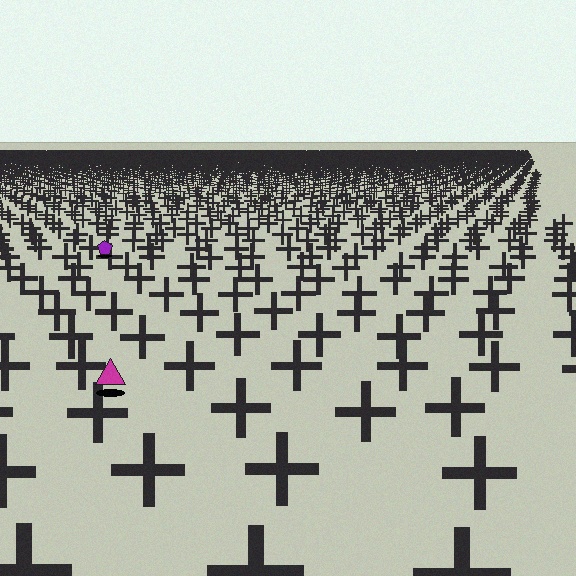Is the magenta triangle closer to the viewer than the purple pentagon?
Yes. The magenta triangle is closer — you can tell from the texture gradient: the ground texture is coarser near it.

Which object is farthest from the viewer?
The purple pentagon is farthest from the viewer. It appears smaller and the ground texture around it is denser.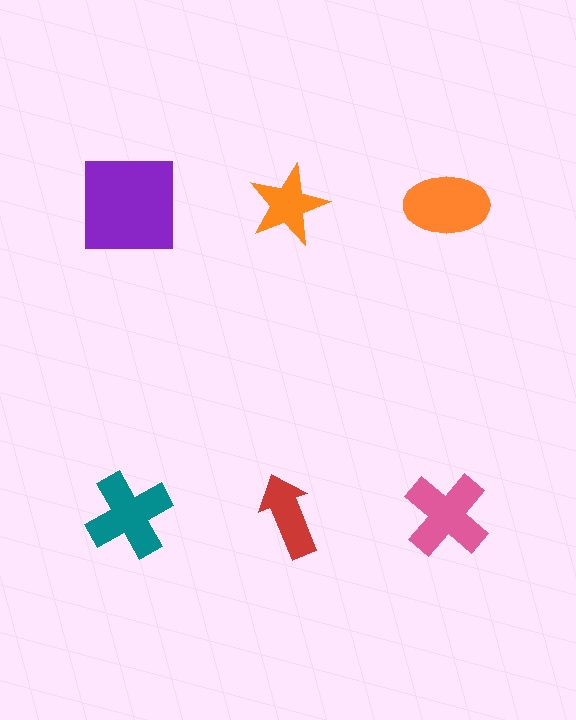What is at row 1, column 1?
A purple square.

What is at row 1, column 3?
An orange ellipse.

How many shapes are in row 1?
3 shapes.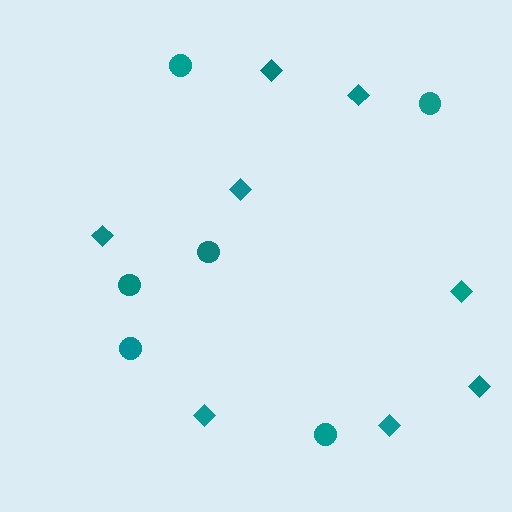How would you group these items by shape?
There are 2 groups: one group of circles (6) and one group of diamonds (8).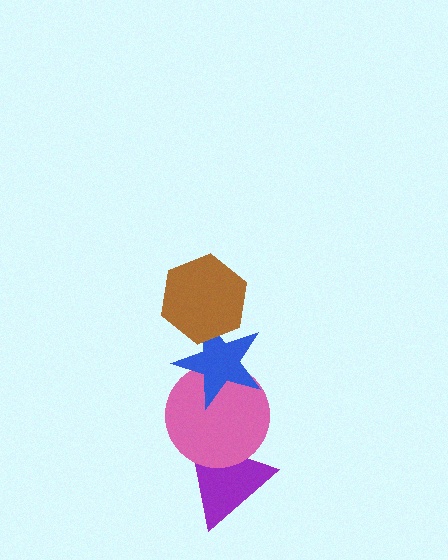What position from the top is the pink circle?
The pink circle is 3rd from the top.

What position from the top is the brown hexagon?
The brown hexagon is 1st from the top.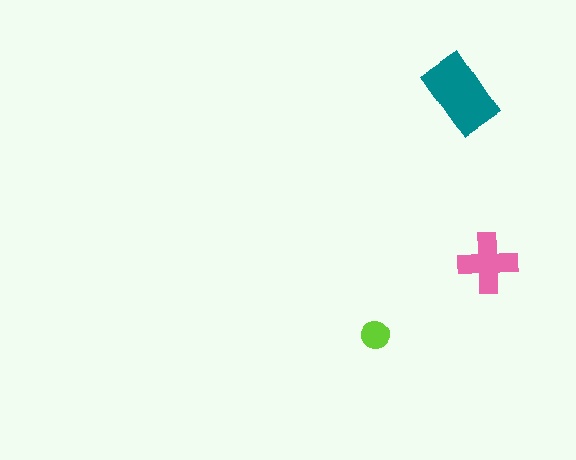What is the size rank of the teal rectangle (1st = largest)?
1st.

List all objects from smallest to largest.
The lime circle, the pink cross, the teal rectangle.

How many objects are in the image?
There are 3 objects in the image.